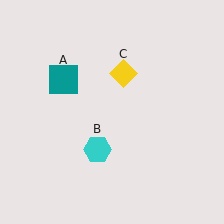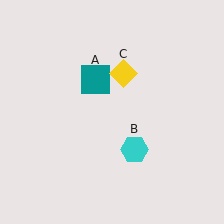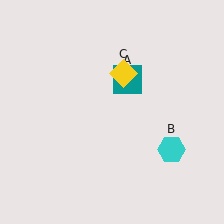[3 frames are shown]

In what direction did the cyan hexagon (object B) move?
The cyan hexagon (object B) moved right.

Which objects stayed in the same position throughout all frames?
Yellow diamond (object C) remained stationary.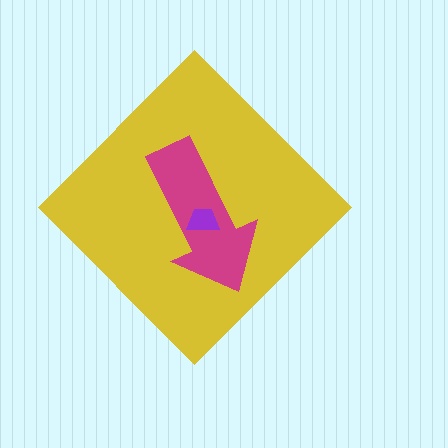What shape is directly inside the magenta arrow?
The purple trapezoid.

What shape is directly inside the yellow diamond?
The magenta arrow.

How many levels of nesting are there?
3.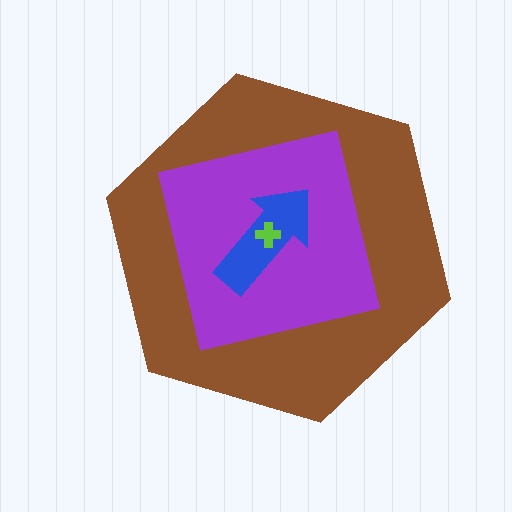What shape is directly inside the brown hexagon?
The purple square.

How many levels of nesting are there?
4.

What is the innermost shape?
The lime cross.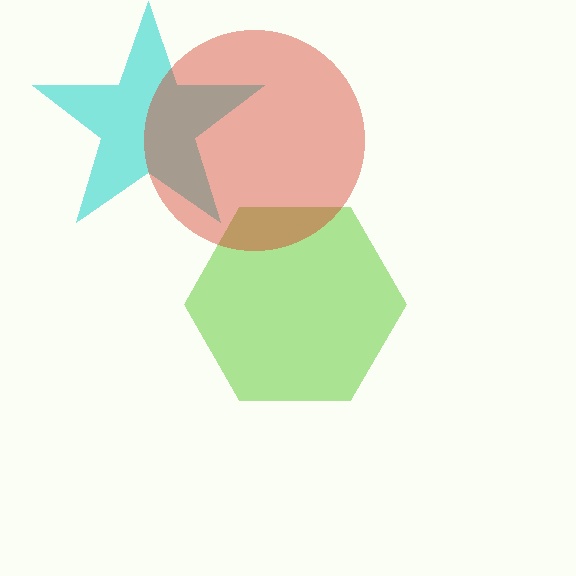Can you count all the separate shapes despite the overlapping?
Yes, there are 3 separate shapes.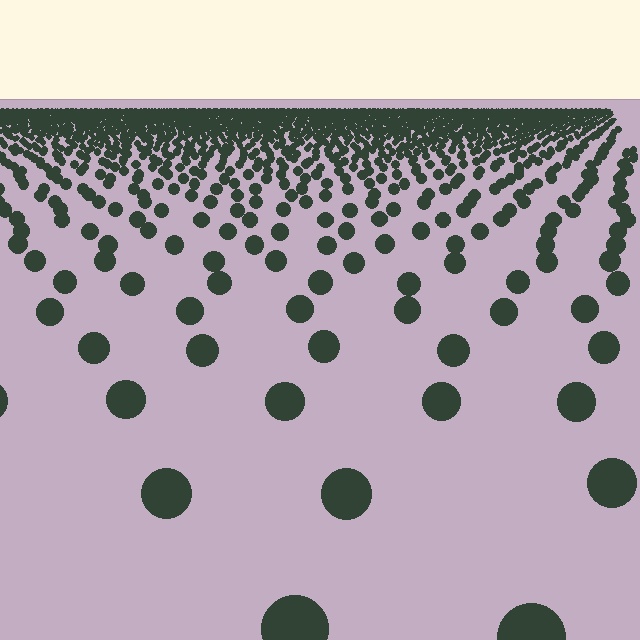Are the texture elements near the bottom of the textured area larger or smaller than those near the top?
Larger. Near the bottom, elements are closer to the viewer and appear at a bigger on-screen size.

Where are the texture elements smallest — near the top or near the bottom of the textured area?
Near the top.